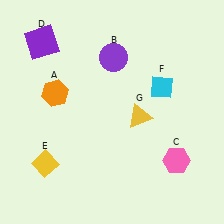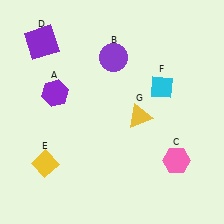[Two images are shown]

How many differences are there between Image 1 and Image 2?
There is 1 difference between the two images.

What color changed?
The hexagon (A) changed from orange in Image 1 to purple in Image 2.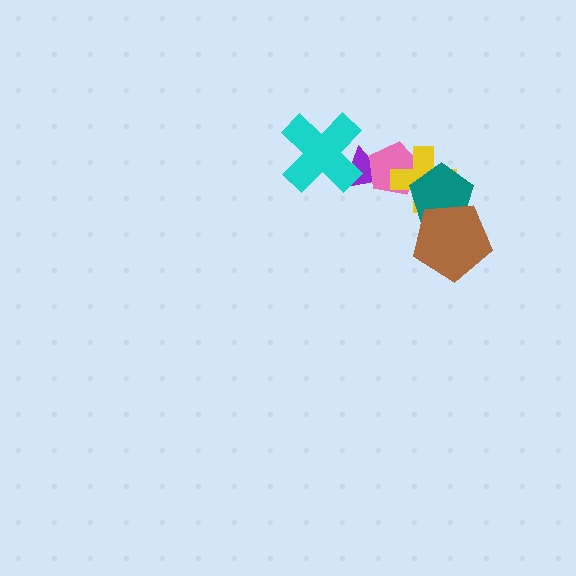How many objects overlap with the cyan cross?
1 object overlaps with the cyan cross.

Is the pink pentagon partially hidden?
Yes, it is partially covered by another shape.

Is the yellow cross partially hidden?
Yes, it is partially covered by another shape.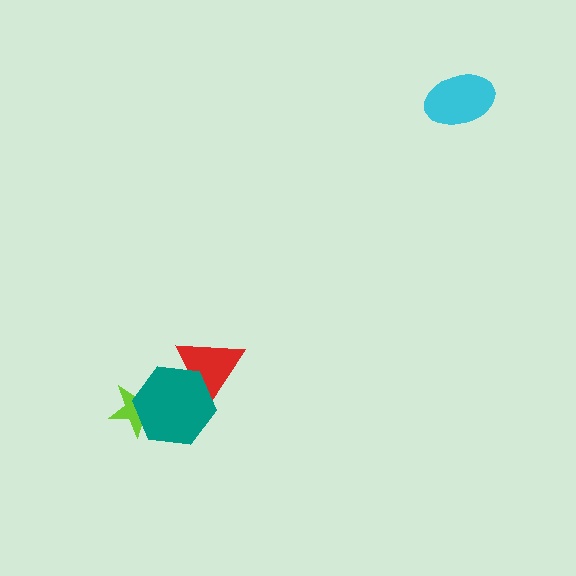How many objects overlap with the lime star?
1 object overlaps with the lime star.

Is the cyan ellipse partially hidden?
No, no other shape covers it.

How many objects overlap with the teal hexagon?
2 objects overlap with the teal hexagon.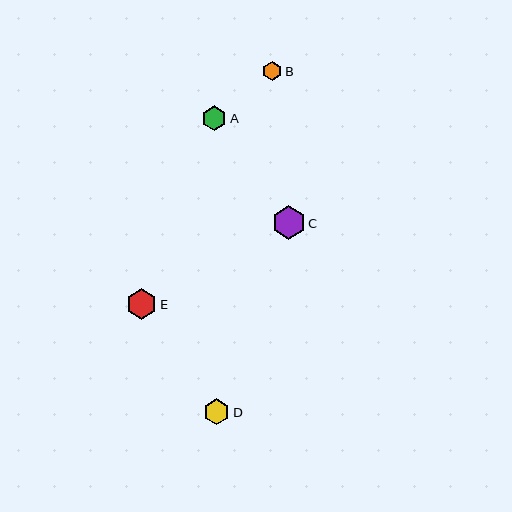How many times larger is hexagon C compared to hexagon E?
Hexagon C is approximately 1.1 times the size of hexagon E.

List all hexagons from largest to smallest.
From largest to smallest: C, E, D, A, B.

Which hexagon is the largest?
Hexagon C is the largest with a size of approximately 33 pixels.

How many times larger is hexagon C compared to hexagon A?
Hexagon C is approximately 1.3 times the size of hexagon A.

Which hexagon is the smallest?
Hexagon B is the smallest with a size of approximately 20 pixels.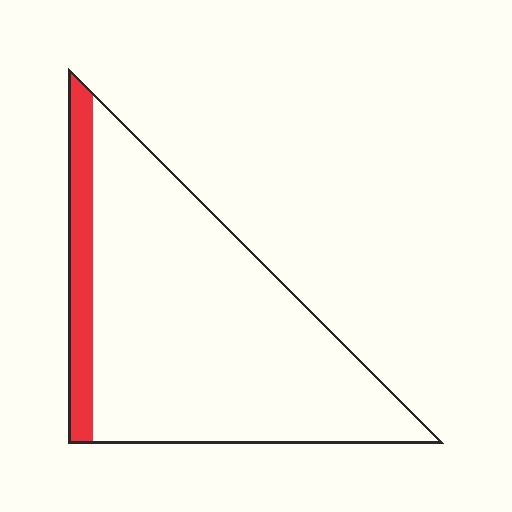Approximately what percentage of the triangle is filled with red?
Approximately 15%.